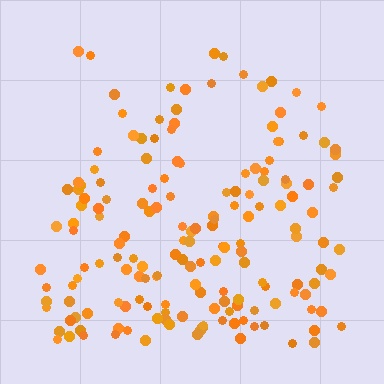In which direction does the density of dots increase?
From top to bottom, with the bottom side densest.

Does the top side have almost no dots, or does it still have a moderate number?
Still a moderate number, just noticeably fewer than the bottom.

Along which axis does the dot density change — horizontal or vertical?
Vertical.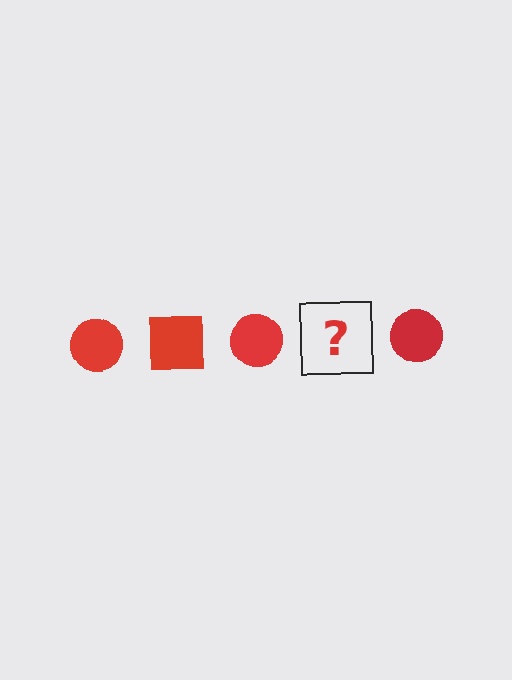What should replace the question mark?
The question mark should be replaced with a red square.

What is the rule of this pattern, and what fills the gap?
The rule is that the pattern cycles through circle, square shapes in red. The gap should be filled with a red square.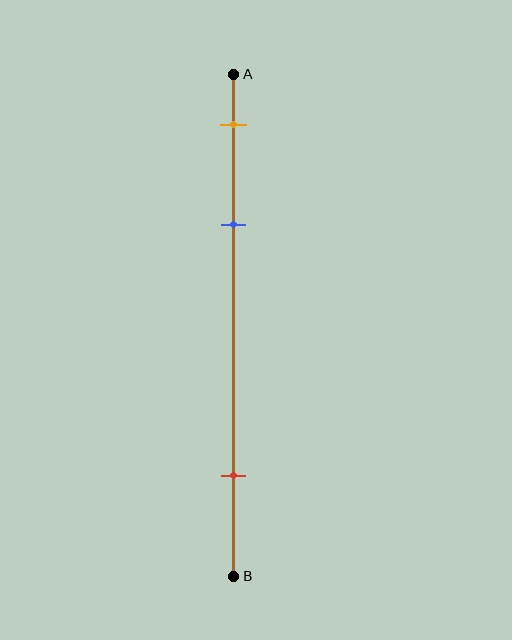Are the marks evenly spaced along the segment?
No, the marks are not evenly spaced.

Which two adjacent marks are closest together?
The orange and blue marks are the closest adjacent pair.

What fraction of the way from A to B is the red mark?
The red mark is approximately 80% (0.8) of the way from A to B.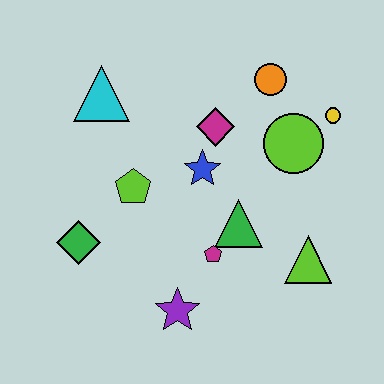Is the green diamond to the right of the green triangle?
No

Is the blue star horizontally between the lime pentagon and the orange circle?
Yes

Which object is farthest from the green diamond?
The yellow circle is farthest from the green diamond.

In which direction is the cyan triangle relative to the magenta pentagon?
The cyan triangle is above the magenta pentagon.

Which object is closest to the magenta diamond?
The blue star is closest to the magenta diamond.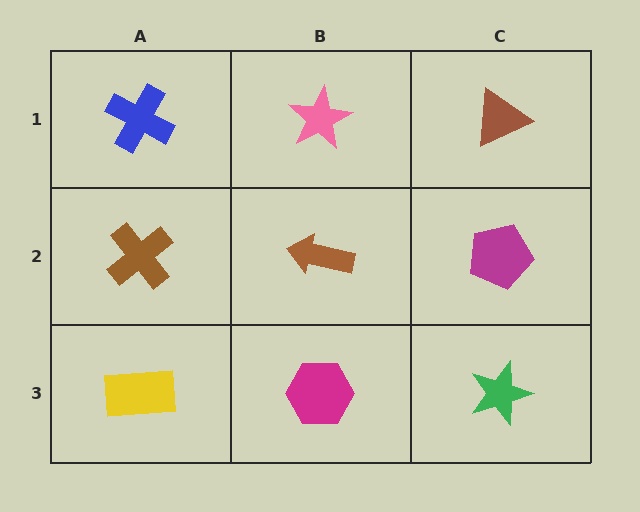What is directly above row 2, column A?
A blue cross.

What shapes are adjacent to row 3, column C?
A magenta pentagon (row 2, column C), a magenta hexagon (row 3, column B).